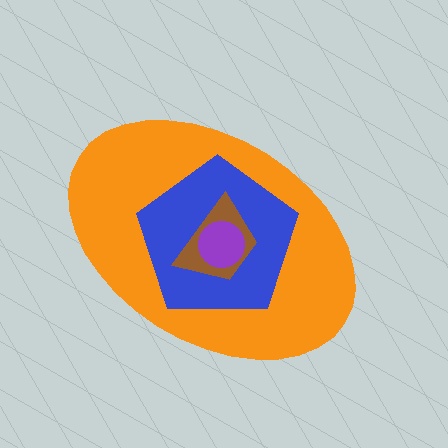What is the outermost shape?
The orange ellipse.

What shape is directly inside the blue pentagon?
The brown trapezoid.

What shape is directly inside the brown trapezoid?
The purple circle.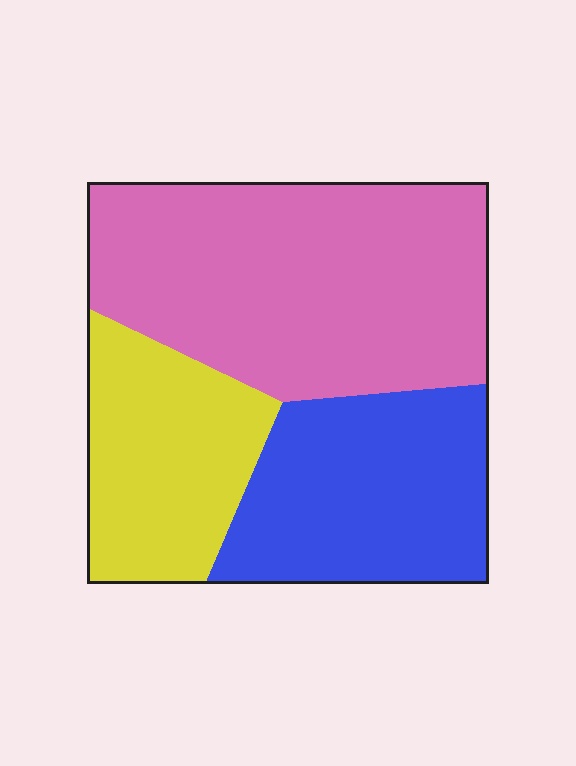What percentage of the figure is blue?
Blue takes up about one quarter (1/4) of the figure.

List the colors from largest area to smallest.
From largest to smallest: pink, blue, yellow.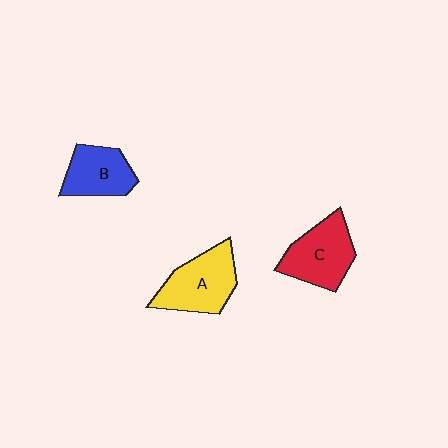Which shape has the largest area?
Shape A (yellow).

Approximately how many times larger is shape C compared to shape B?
Approximately 1.2 times.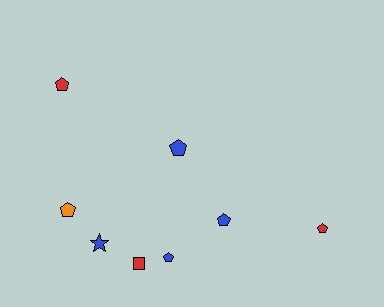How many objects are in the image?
There are 8 objects.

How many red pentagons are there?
There are 2 red pentagons.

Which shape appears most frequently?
Pentagon, with 6 objects.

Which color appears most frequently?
Blue, with 4 objects.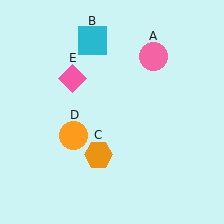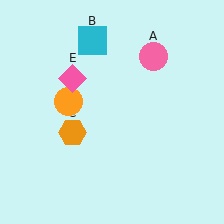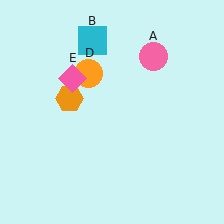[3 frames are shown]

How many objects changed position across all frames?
2 objects changed position: orange hexagon (object C), orange circle (object D).